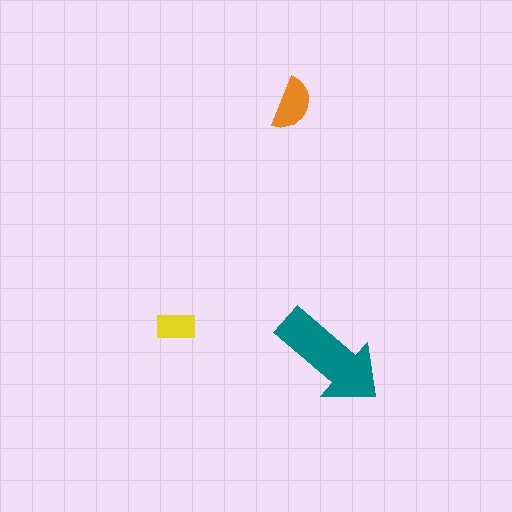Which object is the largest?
The teal arrow.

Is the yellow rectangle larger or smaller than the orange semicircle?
Smaller.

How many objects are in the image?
There are 3 objects in the image.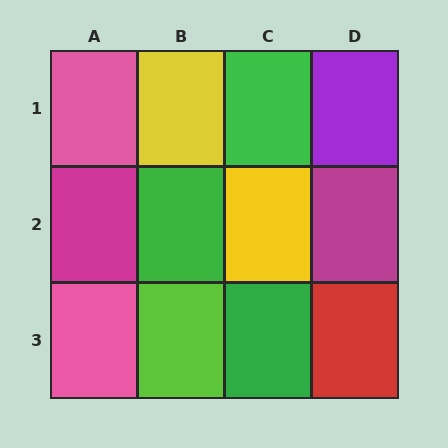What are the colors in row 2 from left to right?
Magenta, green, yellow, magenta.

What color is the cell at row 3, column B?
Lime.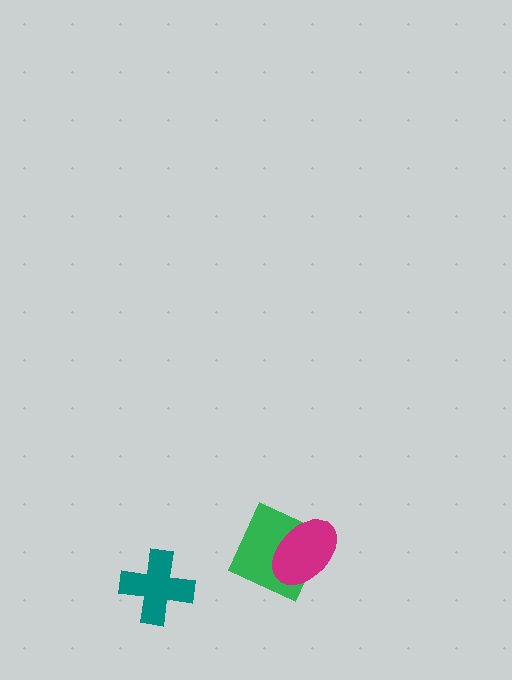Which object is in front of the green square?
The magenta ellipse is in front of the green square.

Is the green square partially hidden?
Yes, it is partially covered by another shape.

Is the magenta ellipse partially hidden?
No, no other shape covers it.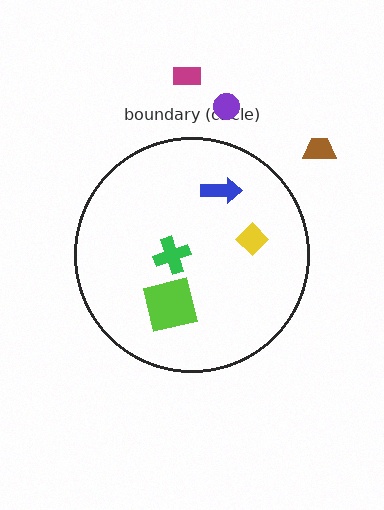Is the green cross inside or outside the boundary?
Inside.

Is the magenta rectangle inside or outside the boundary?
Outside.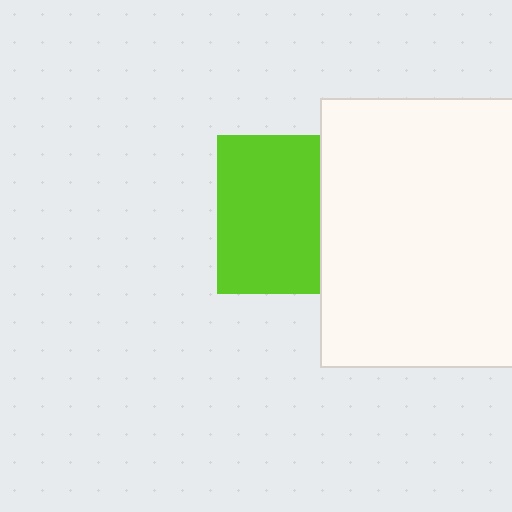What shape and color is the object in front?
The object in front is a white rectangle.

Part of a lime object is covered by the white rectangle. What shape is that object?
It is a square.